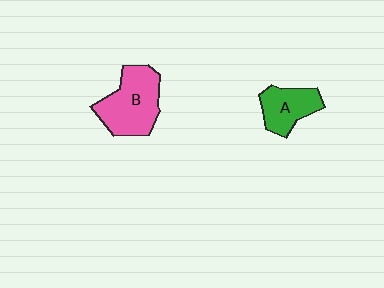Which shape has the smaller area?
Shape A (green).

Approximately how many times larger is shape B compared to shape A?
Approximately 1.6 times.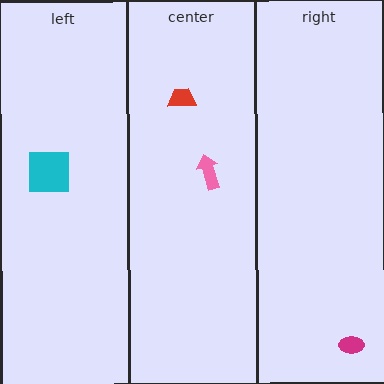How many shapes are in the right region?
1.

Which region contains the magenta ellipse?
The right region.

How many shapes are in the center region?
2.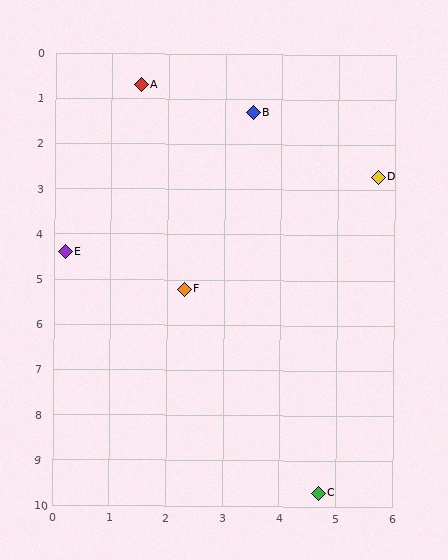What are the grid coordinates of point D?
Point D is at approximately (5.7, 2.7).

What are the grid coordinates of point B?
Point B is at approximately (3.5, 1.3).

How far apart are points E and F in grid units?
Points E and F are about 2.2 grid units apart.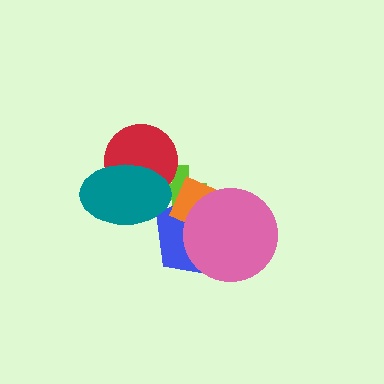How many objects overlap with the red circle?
2 objects overlap with the red circle.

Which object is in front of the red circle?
The teal ellipse is in front of the red circle.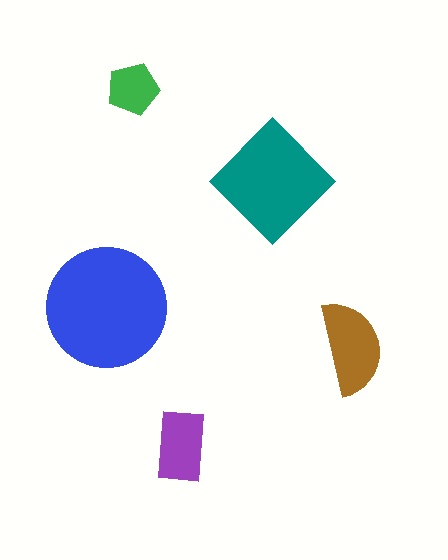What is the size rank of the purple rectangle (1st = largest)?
4th.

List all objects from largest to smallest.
The blue circle, the teal diamond, the brown semicircle, the purple rectangle, the green pentagon.